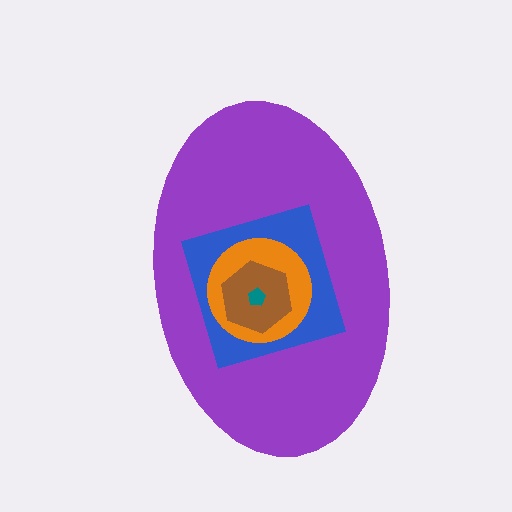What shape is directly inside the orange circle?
The brown hexagon.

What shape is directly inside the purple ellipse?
The blue diamond.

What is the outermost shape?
The purple ellipse.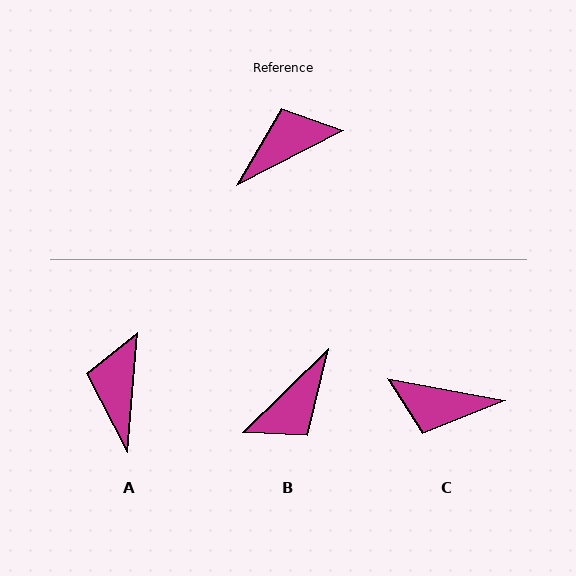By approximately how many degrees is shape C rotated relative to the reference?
Approximately 142 degrees counter-clockwise.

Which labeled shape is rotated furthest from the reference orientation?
B, about 163 degrees away.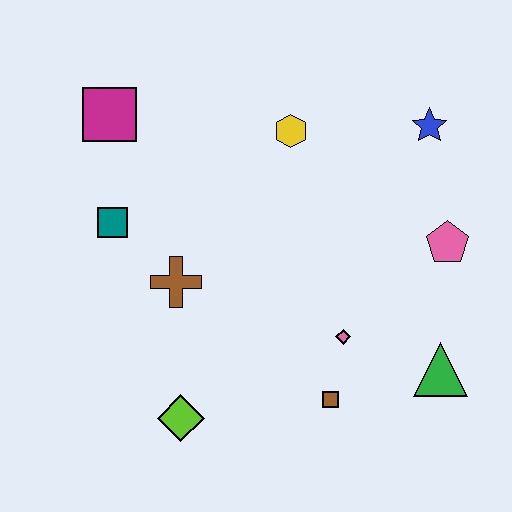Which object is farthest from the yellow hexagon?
The lime diamond is farthest from the yellow hexagon.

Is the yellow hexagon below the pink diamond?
No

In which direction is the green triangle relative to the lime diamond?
The green triangle is to the right of the lime diamond.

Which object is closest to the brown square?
The pink diamond is closest to the brown square.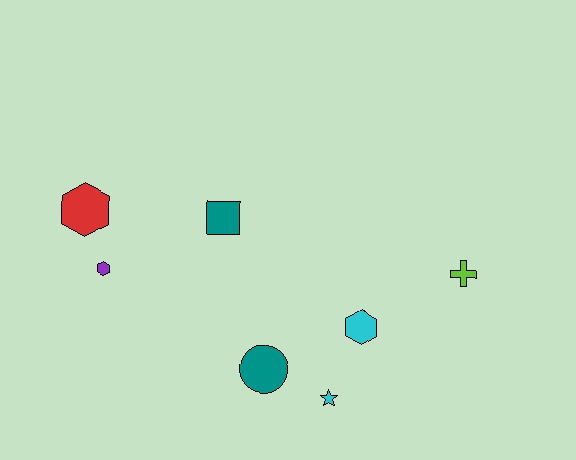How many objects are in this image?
There are 7 objects.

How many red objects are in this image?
There is 1 red object.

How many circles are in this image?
There is 1 circle.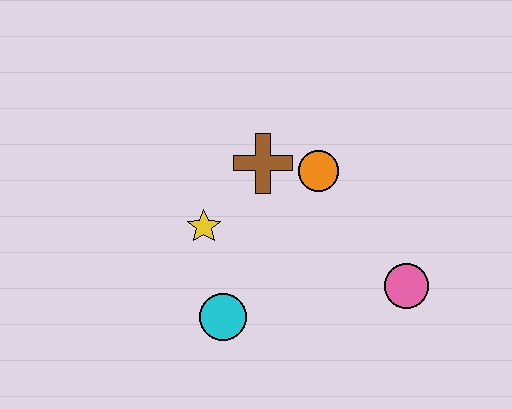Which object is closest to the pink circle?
The orange circle is closest to the pink circle.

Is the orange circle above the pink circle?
Yes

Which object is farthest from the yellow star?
The pink circle is farthest from the yellow star.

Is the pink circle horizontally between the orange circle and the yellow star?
No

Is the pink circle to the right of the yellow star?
Yes